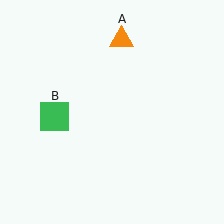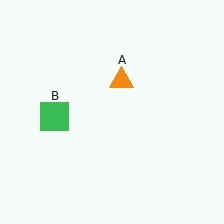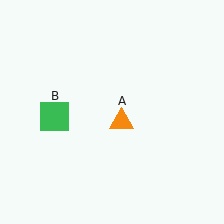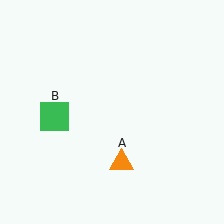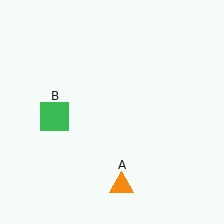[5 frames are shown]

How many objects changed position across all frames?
1 object changed position: orange triangle (object A).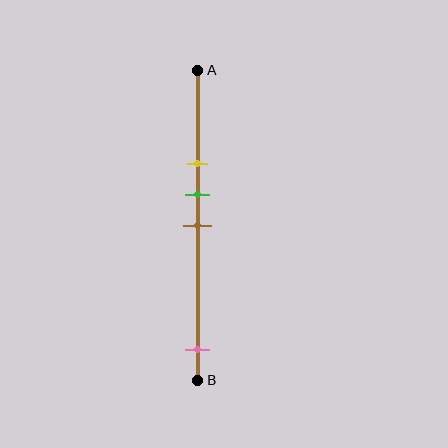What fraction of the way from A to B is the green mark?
The green mark is approximately 40% (0.4) of the way from A to B.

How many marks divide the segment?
There are 4 marks dividing the segment.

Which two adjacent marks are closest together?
The green and brown marks are the closest adjacent pair.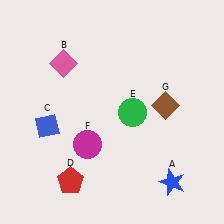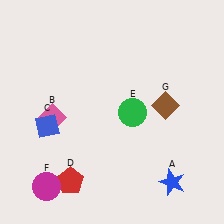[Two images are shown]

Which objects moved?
The objects that moved are: the pink diamond (B), the magenta circle (F).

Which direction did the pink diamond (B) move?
The pink diamond (B) moved down.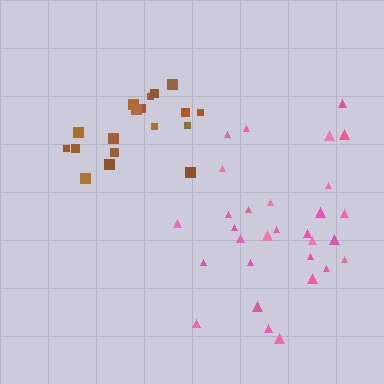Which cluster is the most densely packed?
Brown.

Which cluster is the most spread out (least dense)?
Pink.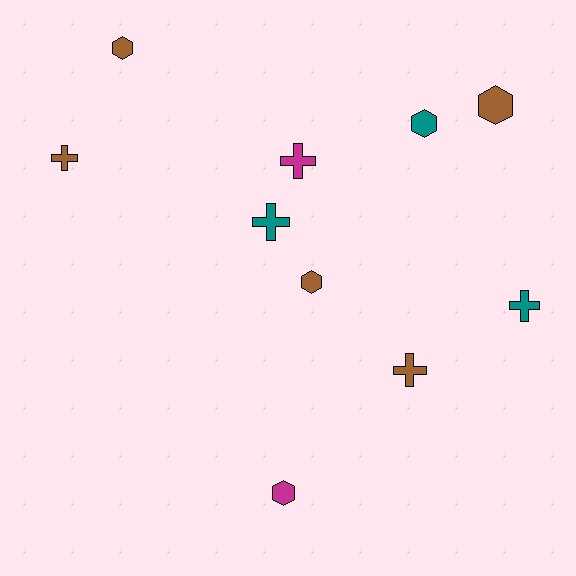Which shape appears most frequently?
Cross, with 5 objects.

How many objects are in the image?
There are 10 objects.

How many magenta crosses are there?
There is 1 magenta cross.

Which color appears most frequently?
Brown, with 5 objects.